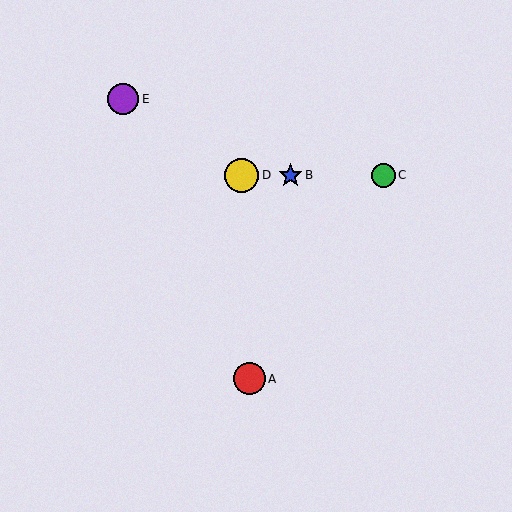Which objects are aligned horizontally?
Objects B, C, D are aligned horizontally.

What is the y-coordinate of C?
Object C is at y≈175.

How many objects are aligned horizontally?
3 objects (B, C, D) are aligned horizontally.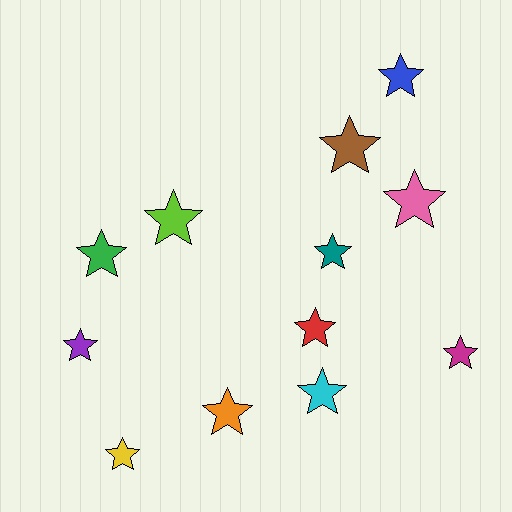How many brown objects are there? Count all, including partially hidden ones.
There is 1 brown object.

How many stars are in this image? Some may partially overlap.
There are 12 stars.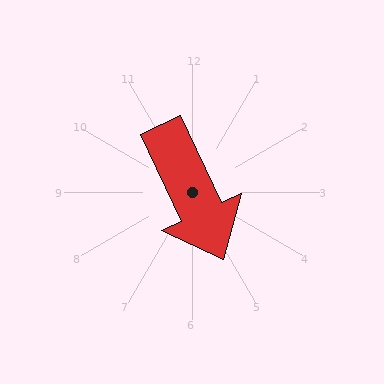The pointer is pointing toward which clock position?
Roughly 5 o'clock.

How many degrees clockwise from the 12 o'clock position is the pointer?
Approximately 155 degrees.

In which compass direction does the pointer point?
Southeast.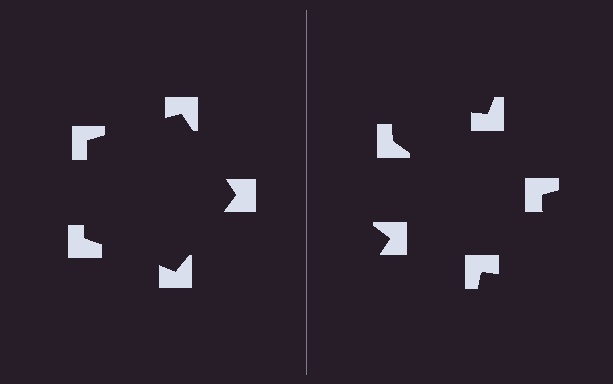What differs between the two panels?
The notched squares are positioned identically on both sides; only the wedge orientations differ. On the left they align to a pentagon; on the right they are misaligned.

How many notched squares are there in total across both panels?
10 — 5 on each side.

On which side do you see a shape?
An illusory pentagon appears on the left side. On the right side the wedge cuts are rotated, so no coherent shape forms.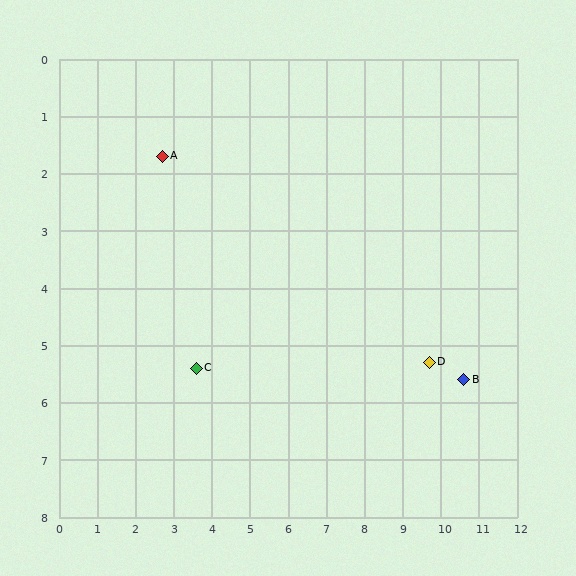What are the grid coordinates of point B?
Point B is at approximately (10.6, 5.6).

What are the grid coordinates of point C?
Point C is at approximately (3.6, 5.4).